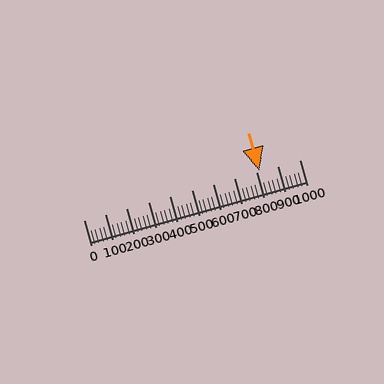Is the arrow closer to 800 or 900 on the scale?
The arrow is closer to 800.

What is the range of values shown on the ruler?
The ruler shows values from 0 to 1000.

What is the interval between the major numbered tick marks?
The major tick marks are spaced 100 units apart.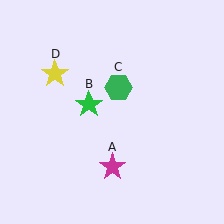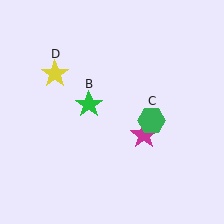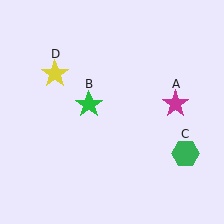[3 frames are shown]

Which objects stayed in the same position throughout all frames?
Green star (object B) and yellow star (object D) remained stationary.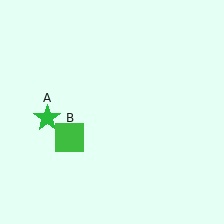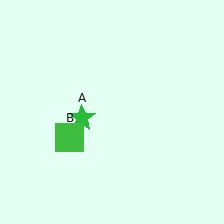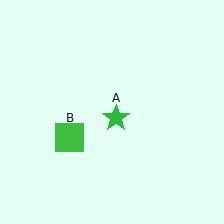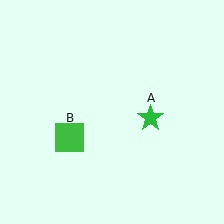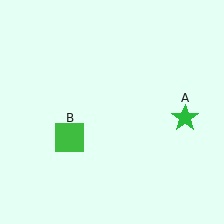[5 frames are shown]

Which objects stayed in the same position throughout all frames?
Green square (object B) remained stationary.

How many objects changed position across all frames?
1 object changed position: green star (object A).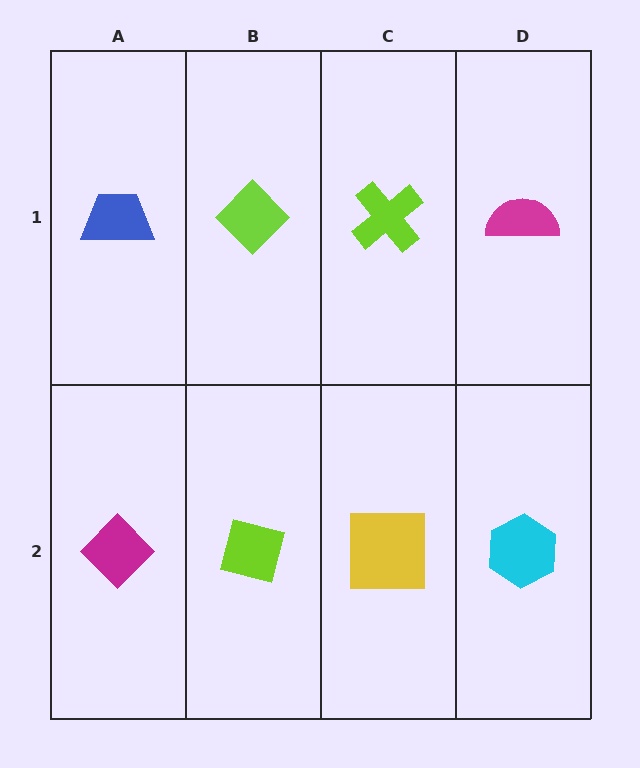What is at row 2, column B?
A lime square.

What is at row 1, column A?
A blue trapezoid.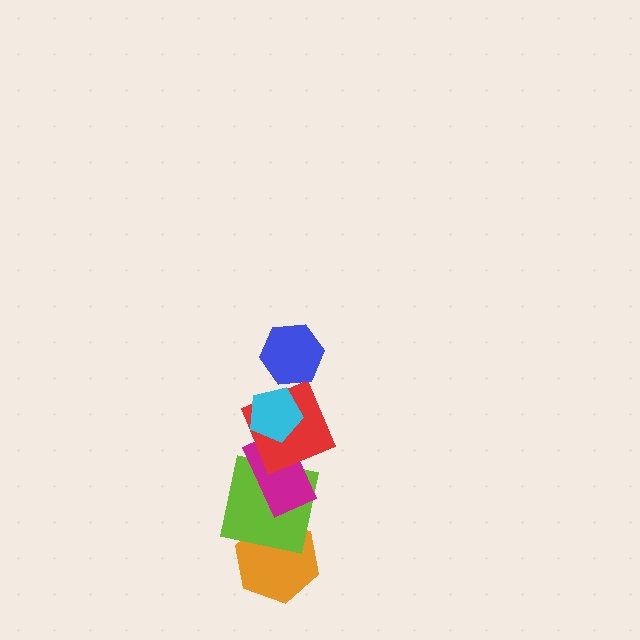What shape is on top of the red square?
The cyan pentagon is on top of the red square.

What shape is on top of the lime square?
The magenta rectangle is on top of the lime square.